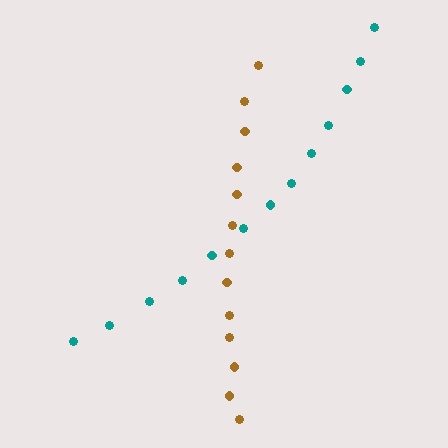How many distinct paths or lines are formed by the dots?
There are 2 distinct paths.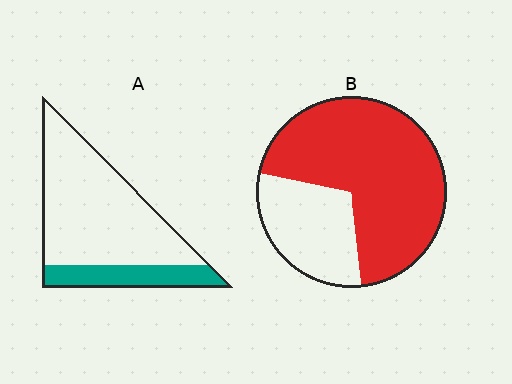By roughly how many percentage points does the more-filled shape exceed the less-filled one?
By roughly 50 percentage points (B over A).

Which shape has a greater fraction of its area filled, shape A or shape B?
Shape B.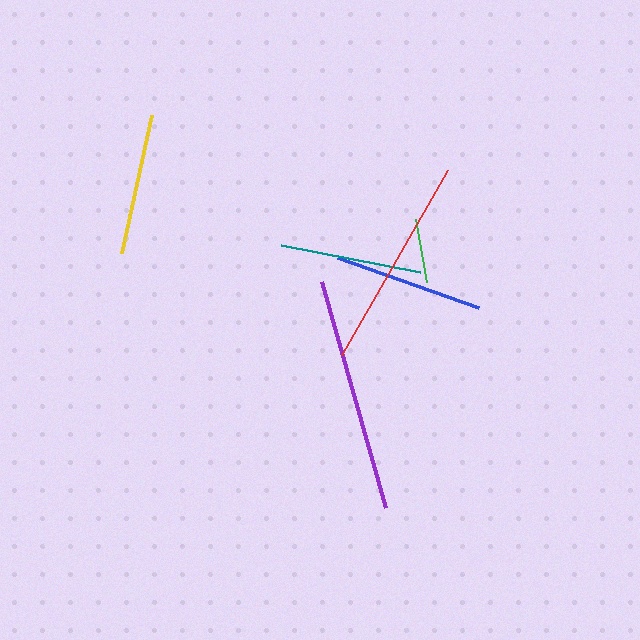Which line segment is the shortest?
The green line is the shortest at approximately 65 pixels.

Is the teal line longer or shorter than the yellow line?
The teal line is longer than the yellow line.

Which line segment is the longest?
The purple line is the longest at approximately 235 pixels.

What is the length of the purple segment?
The purple segment is approximately 235 pixels long.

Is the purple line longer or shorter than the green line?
The purple line is longer than the green line.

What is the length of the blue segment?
The blue segment is approximately 149 pixels long.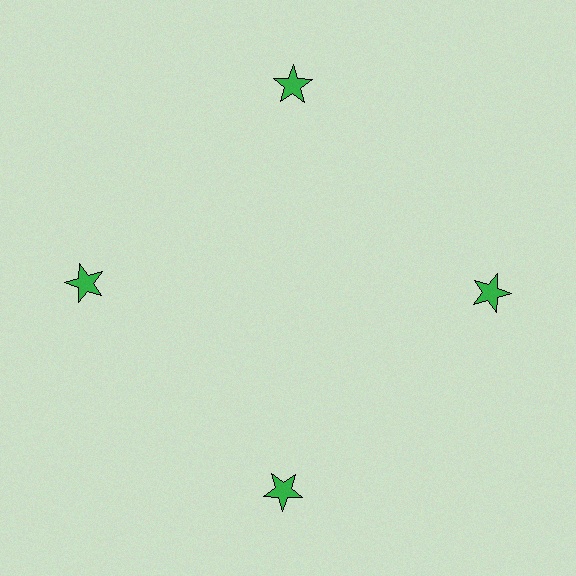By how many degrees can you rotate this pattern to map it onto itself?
The pattern maps onto itself every 90 degrees of rotation.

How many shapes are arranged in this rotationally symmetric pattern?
There are 4 shapes, arranged in 4 groups of 1.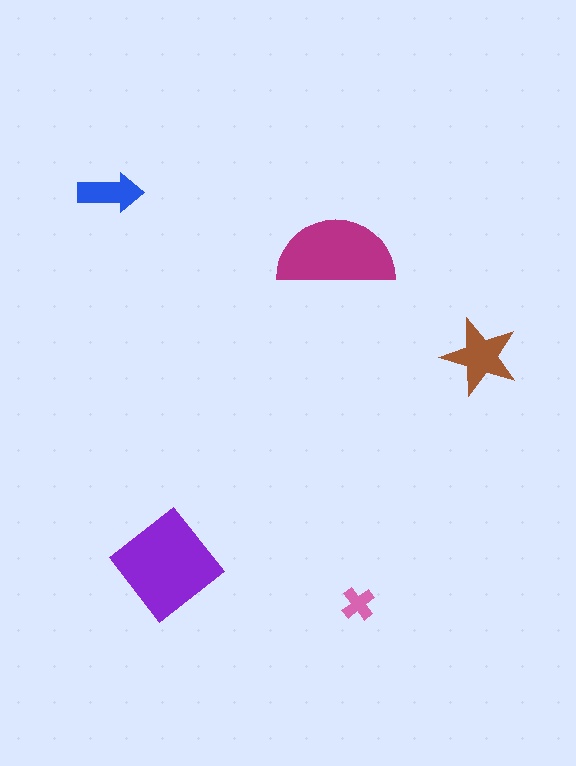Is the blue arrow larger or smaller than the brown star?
Smaller.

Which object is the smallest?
The pink cross.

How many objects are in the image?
There are 5 objects in the image.